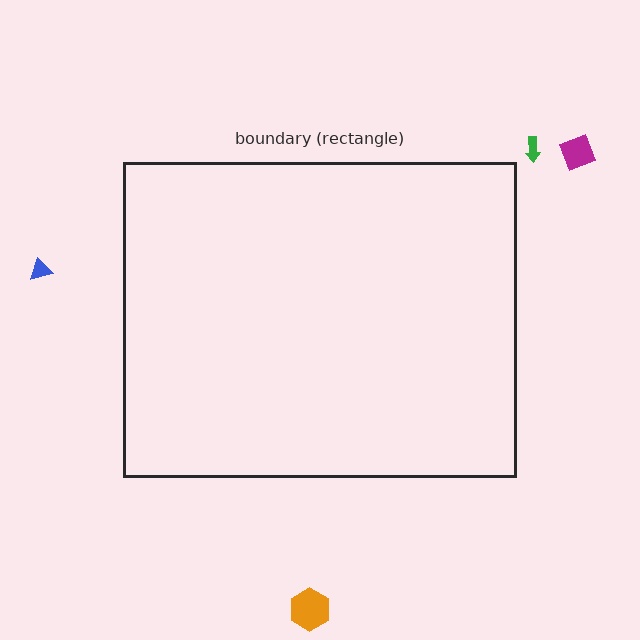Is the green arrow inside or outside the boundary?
Outside.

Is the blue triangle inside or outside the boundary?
Outside.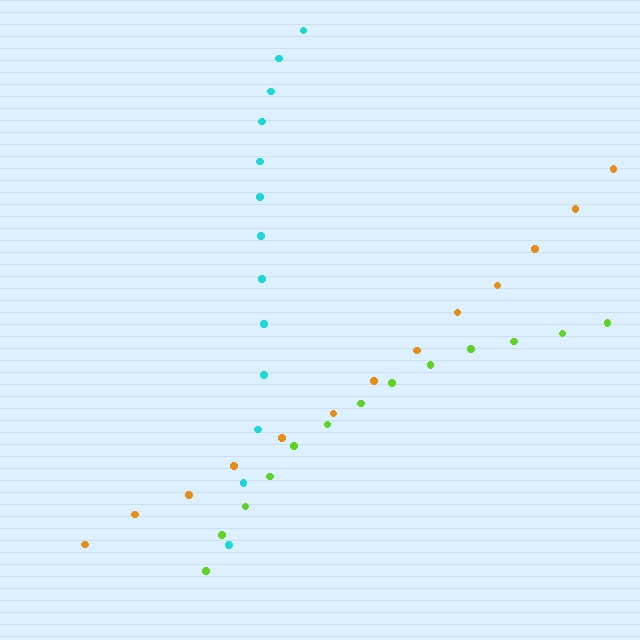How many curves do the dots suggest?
There are 3 distinct paths.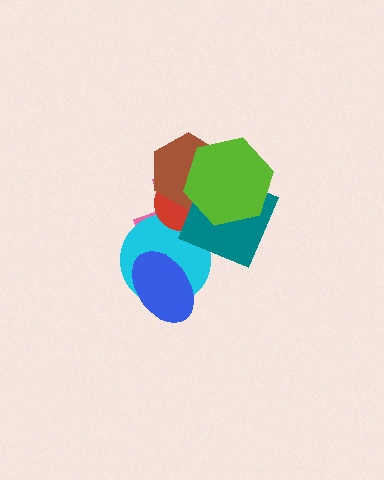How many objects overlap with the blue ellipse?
2 objects overlap with the blue ellipse.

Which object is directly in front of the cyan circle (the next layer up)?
The red circle is directly in front of the cyan circle.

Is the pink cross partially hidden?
Yes, it is partially covered by another shape.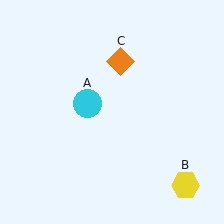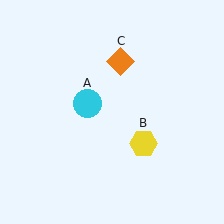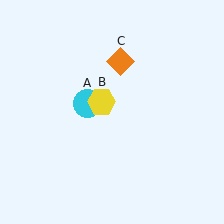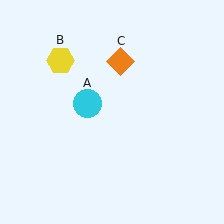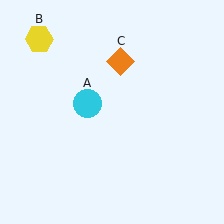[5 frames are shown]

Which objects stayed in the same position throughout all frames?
Cyan circle (object A) and orange diamond (object C) remained stationary.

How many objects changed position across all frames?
1 object changed position: yellow hexagon (object B).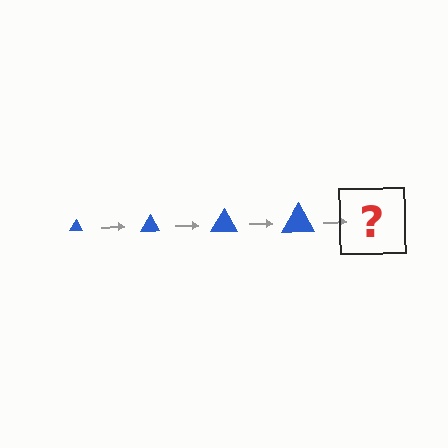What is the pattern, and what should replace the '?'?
The pattern is that the triangle gets progressively larger each step. The '?' should be a blue triangle, larger than the previous one.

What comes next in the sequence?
The next element should be a blue triangle, larger than the previous one.